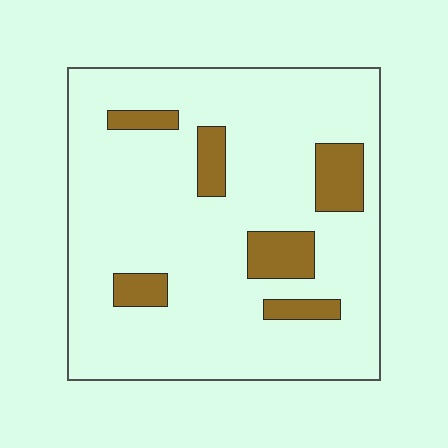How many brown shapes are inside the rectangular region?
6.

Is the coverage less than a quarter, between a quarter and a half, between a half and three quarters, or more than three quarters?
Less than a quarter.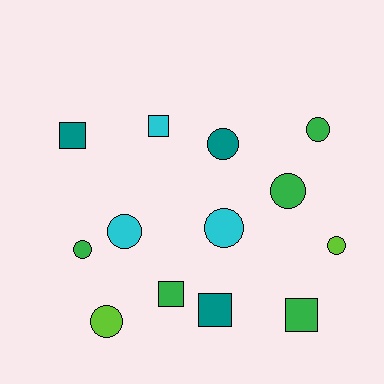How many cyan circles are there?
There are 2 cyan circles.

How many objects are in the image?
There are 13 objects.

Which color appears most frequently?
Green, with 5 objects.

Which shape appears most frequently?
Circle, with 8 objects.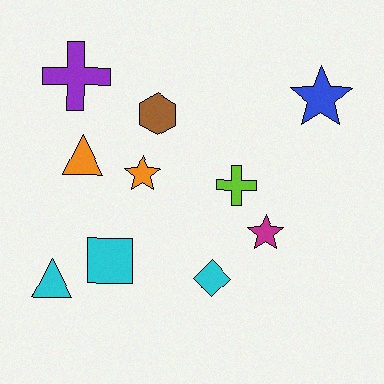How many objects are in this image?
There are 10 objects.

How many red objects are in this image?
There are no red objects.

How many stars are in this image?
There are 3 stars.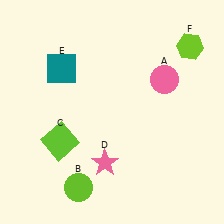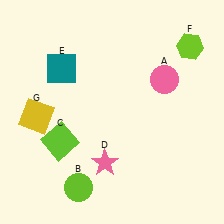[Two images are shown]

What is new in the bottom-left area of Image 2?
A yellow square (G) was added in the bottom-left area of Image 2.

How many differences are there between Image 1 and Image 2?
There is 1 difference between the two images.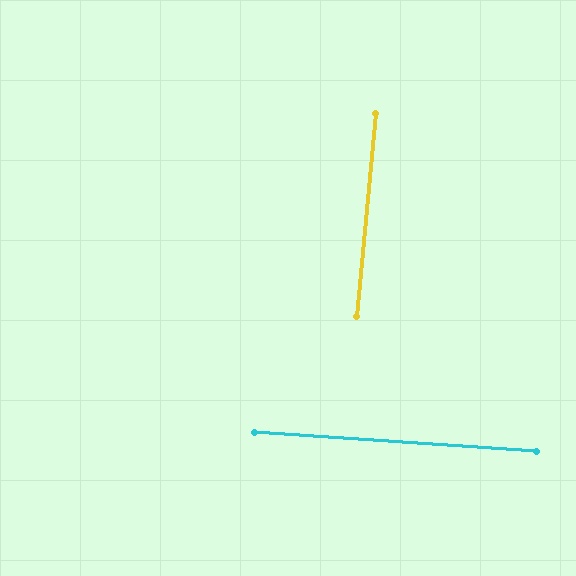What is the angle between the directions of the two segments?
Approximately 89 degrees.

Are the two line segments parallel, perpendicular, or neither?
Perpendicular — they meet at approximately 89°.